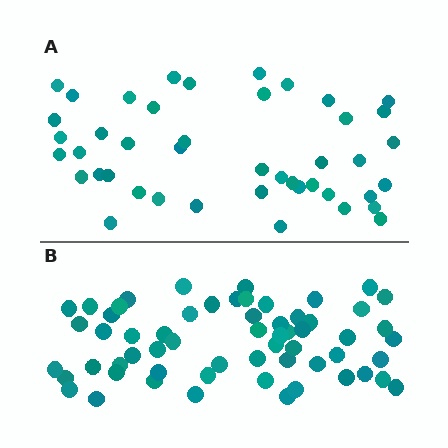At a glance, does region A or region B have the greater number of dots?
Region B (the bottom region) has more dots.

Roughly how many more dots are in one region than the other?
Region B has approximately 15 more dots than region A.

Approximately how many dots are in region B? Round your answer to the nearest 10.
About 60 dots.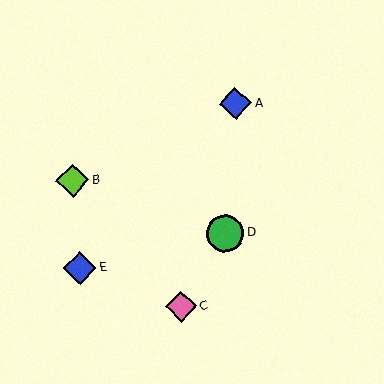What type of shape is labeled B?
Shape B is a lime diamond.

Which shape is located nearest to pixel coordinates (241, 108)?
The blue diamond (labeled A) at (235, 104) is nearest to that location.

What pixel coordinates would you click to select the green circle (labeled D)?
Click at (225, 234) to select the green circle D.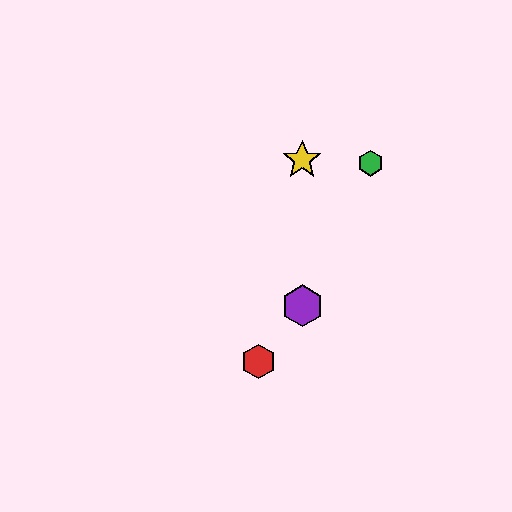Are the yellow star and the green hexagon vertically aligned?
No, the yellow star is at x≈302 and the green hexagon is at x≈371.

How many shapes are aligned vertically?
3 shapes (the blue star, the yellow star, the purple hexagon) are aligned vertically.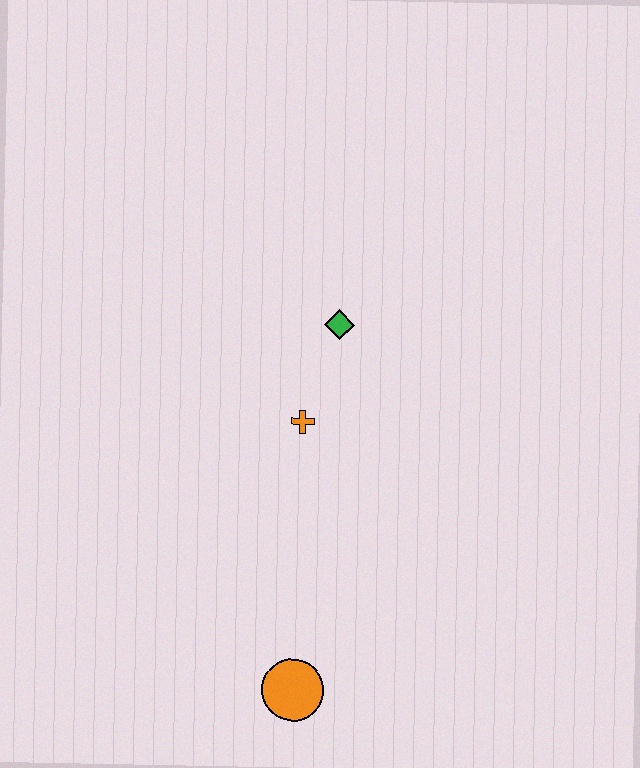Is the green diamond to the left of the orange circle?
No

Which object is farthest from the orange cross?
The orange circle is farthest from the orange cross.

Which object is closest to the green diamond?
The orange cross is closest to the green diamond.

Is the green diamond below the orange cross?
No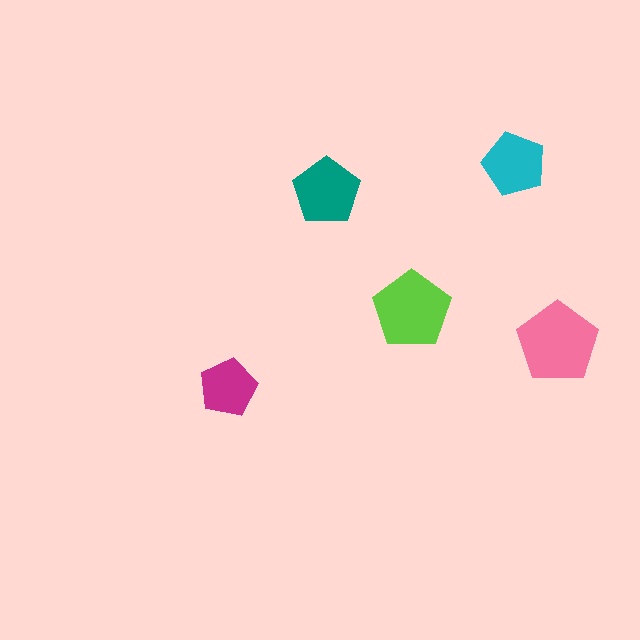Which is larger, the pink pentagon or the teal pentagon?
The pink one.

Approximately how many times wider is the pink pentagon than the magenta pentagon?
About 1.5 times wider.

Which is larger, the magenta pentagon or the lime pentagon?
The lime one.